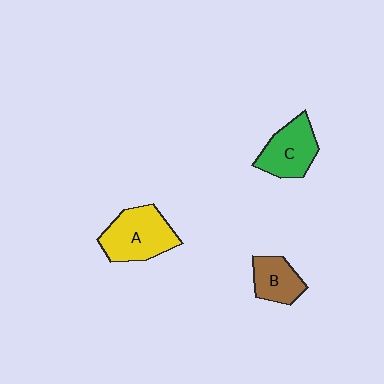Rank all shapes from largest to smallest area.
From largest to smallest: A (yellow), C (green), B (brown).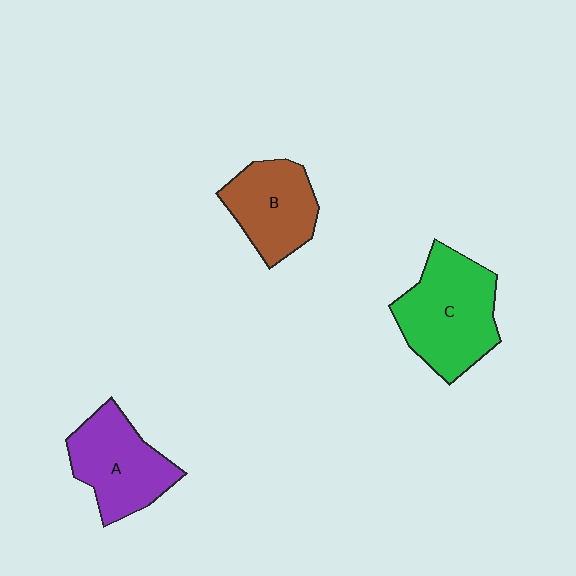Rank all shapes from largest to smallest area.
From largest to smallest: C (green), A (purple), B (brown).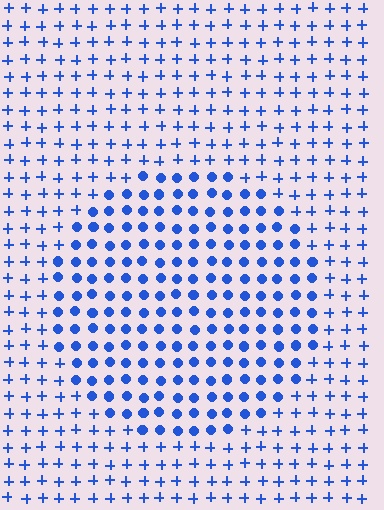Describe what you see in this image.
The image is filled with small blue elements arranged in a uniform grid. A circle-shaped region contains circles, while the surrounding area contains plus signs. The boundary is defined purely by the change in element shape.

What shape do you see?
I see a circle.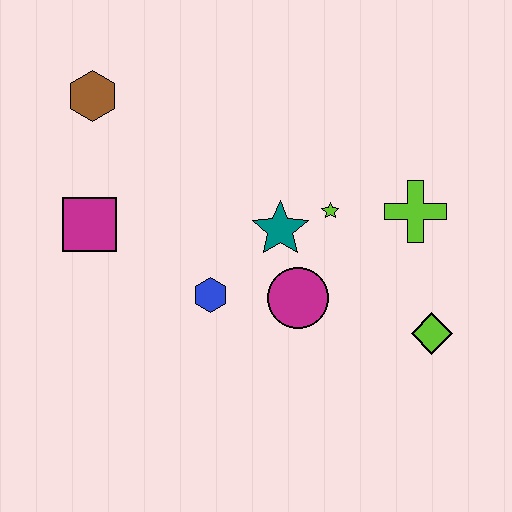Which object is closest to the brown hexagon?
The magenta square is closest to the brown hexagon.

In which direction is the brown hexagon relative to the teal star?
The brown hexagon is to the left of the teal star.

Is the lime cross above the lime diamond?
Yes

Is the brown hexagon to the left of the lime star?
Yes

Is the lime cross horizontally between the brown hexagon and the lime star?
No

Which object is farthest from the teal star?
The brown hexagon is farthest from the teal star.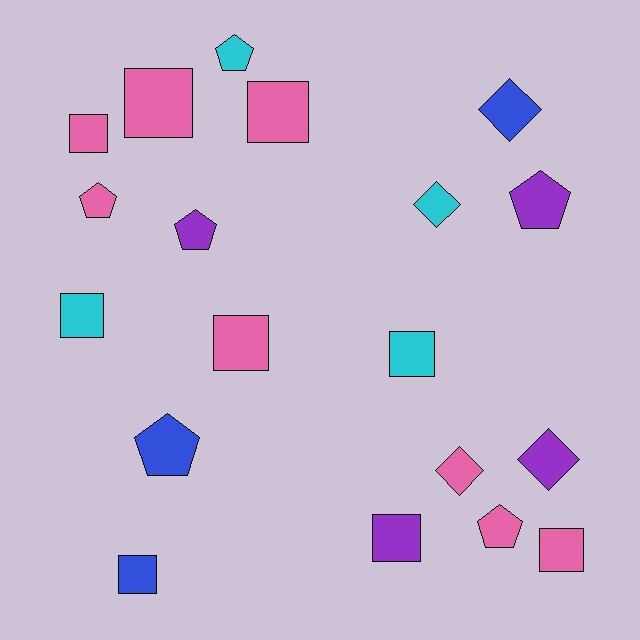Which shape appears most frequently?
Square, with 9 objects.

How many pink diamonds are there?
There is 1 pink diamond.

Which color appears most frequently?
Pink, with 8 objects.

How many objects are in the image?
There are 19 objects.